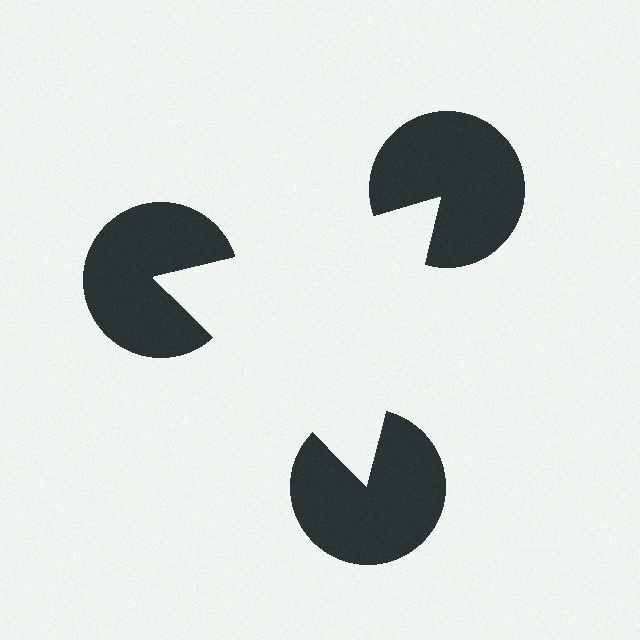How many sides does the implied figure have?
3 sides.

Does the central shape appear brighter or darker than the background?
It typically appears slightly brighter than the background, even though no actual brightness change is drawn.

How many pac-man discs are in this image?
There are 3 — one at each vertex of the illusory triangle.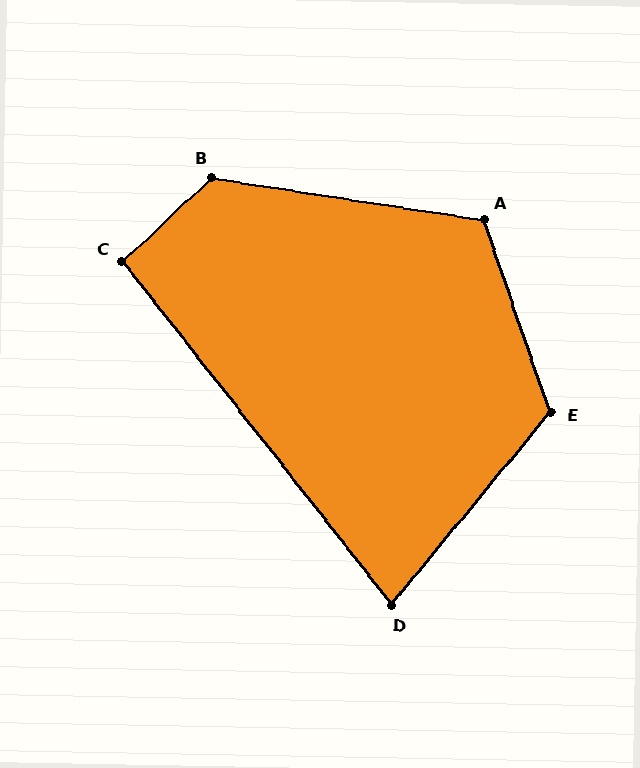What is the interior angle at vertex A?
Approximately 118 degrees (obtuse).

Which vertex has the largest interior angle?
B, at approximately 128 degrees.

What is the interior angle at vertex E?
Approximately 122 degrees (obtuse).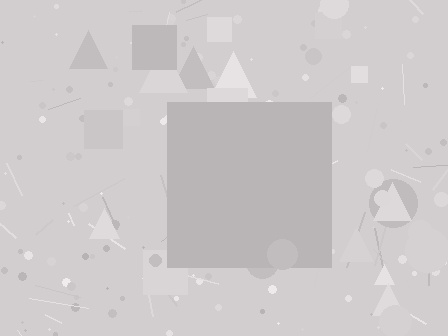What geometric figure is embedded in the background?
A square is embedded in the background.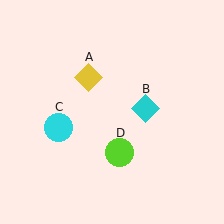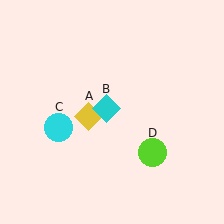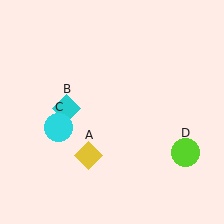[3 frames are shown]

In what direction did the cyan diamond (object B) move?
The cyan diamond (object B) moved left.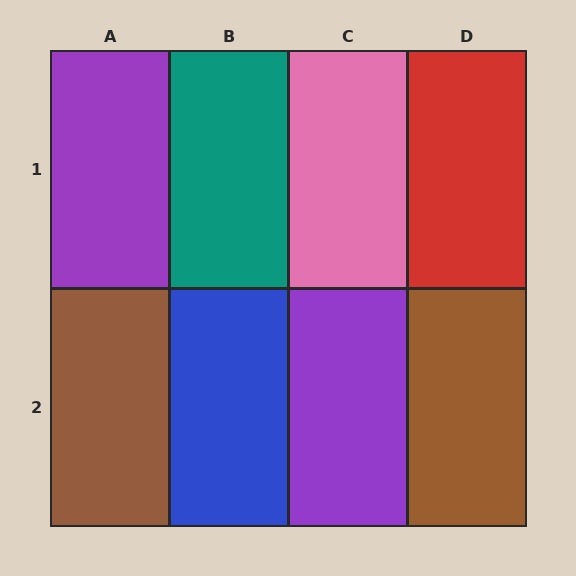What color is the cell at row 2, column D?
Brown.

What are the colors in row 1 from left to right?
Purple, teal, pink, red.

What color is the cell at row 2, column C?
Purple.